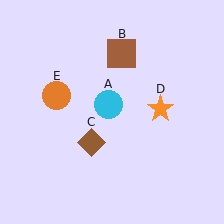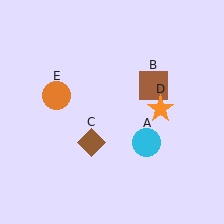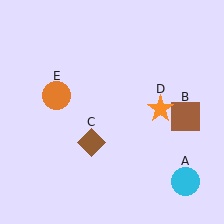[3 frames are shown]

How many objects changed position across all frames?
2 objects changed position: cyan circle (object A), brown square (object B).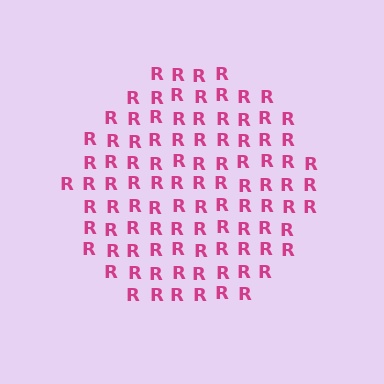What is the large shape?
The large shape is a circle.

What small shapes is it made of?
It is made of small letter R's.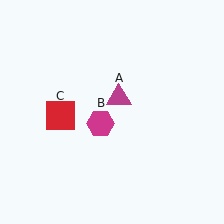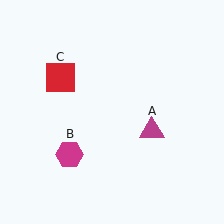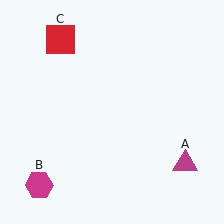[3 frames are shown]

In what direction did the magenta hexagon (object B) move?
The magenta hexagon (object B) moved down and to the left.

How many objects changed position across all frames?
3 objects changed position: magenta triangle (object A), magenta hexagon (object B), red square (object C).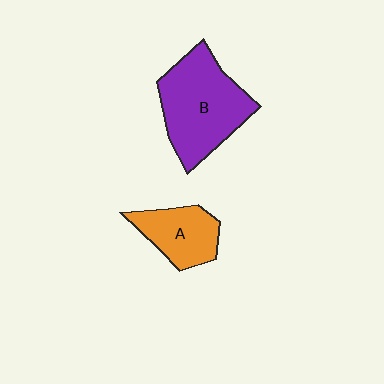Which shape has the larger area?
Shape B (purple).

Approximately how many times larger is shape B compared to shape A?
Approximately 1.8 times.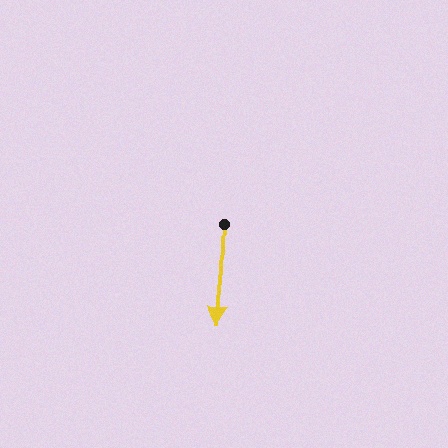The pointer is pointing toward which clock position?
Roughly 6 o'clock.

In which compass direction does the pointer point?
South.